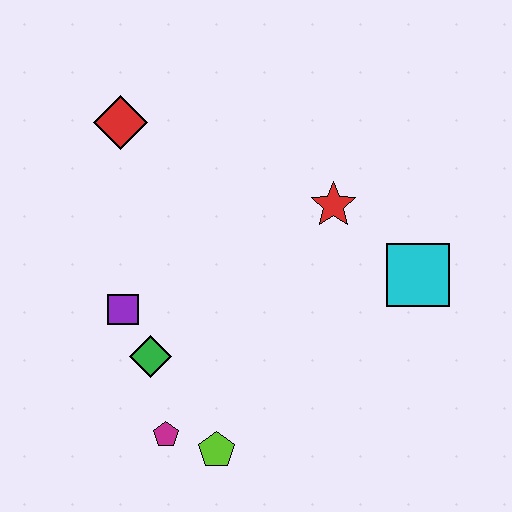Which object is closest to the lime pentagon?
The magenta pentagon is closest to the lime pentagon.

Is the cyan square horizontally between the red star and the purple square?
No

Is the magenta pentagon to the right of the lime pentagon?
No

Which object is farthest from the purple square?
The cyan square is farthest from the purple square.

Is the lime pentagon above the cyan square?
No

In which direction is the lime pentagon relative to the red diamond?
The lime pentagon is below the red diamond.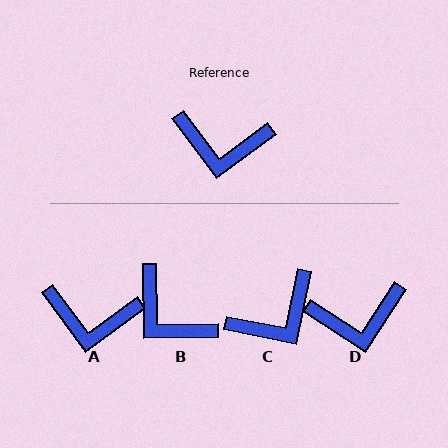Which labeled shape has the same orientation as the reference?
A.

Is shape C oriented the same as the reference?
No, it is off by about 42 degrees.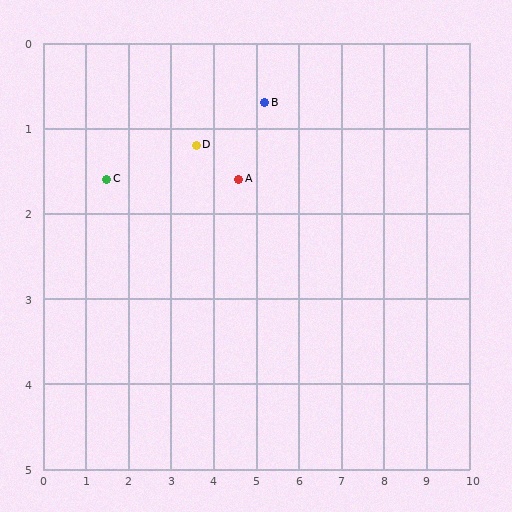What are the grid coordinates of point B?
Point B is at approximately (5.2, 0.7).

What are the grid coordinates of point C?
Point C is at approximately (1.5, 1.6).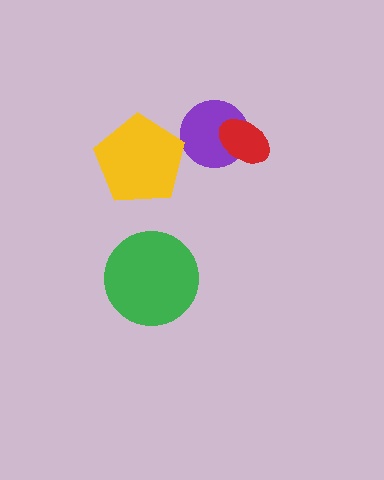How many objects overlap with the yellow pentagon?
0 objects overlap with the yellow pentagon.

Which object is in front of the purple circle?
The red ellipse is in front of the purple circle.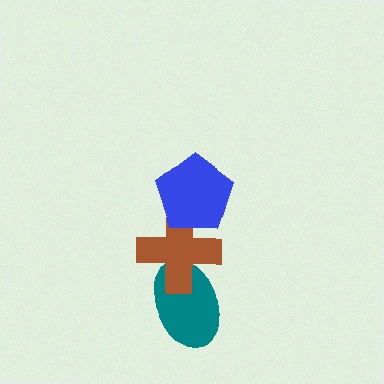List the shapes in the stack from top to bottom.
From top to bottom: the blue pentagon, the brown cross, the teal ellipse.